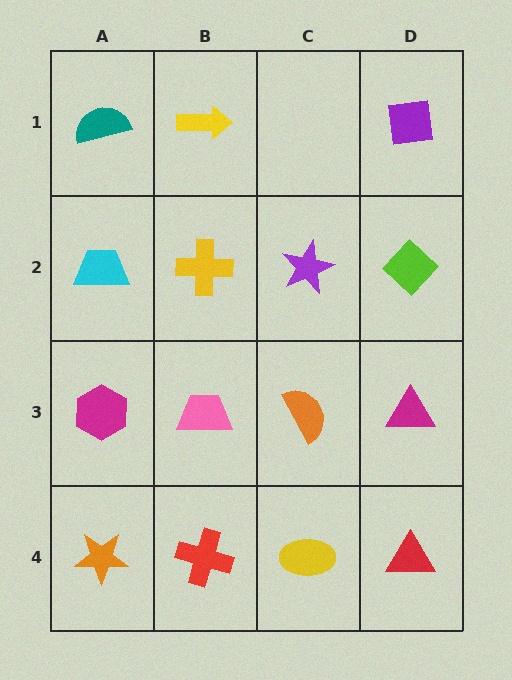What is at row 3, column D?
A magenta triangle.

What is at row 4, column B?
A red cross.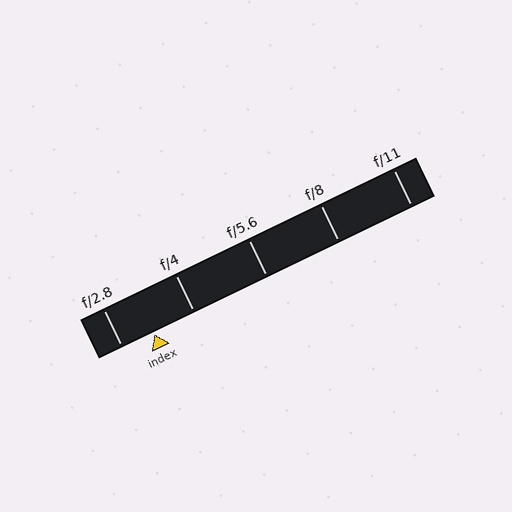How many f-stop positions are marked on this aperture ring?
There are 5 f-stop positions marked.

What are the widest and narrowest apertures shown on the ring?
The widest aperture shown is f/2.8 and the narrowest is f/11.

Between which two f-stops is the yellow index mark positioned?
The index mark is between f/2.8 and f/4.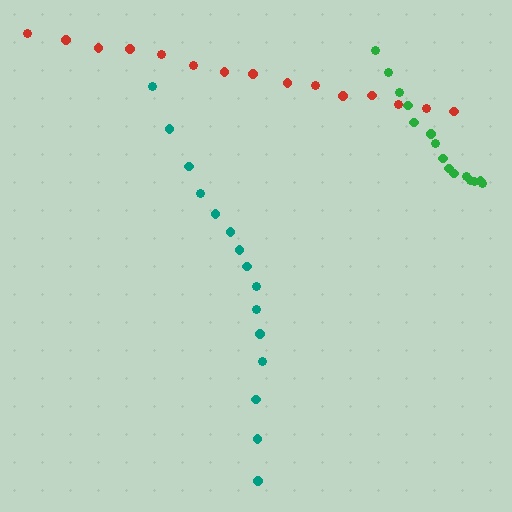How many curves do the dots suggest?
There are 3 distinct paths.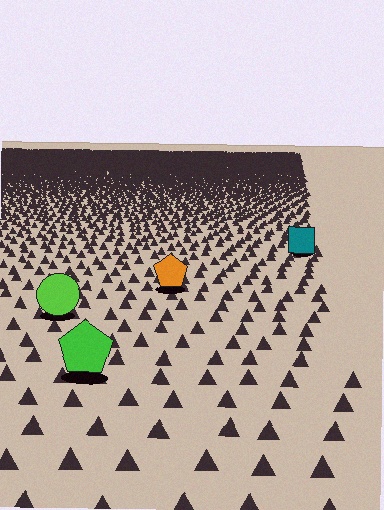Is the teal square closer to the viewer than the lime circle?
No. The lime circle is closer — you can tell from the texture gradient: the ground texture is coarser near it.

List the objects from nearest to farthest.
From nearest to farthest: the green pentagon, the lime circle, the orange pentagon, the teal square.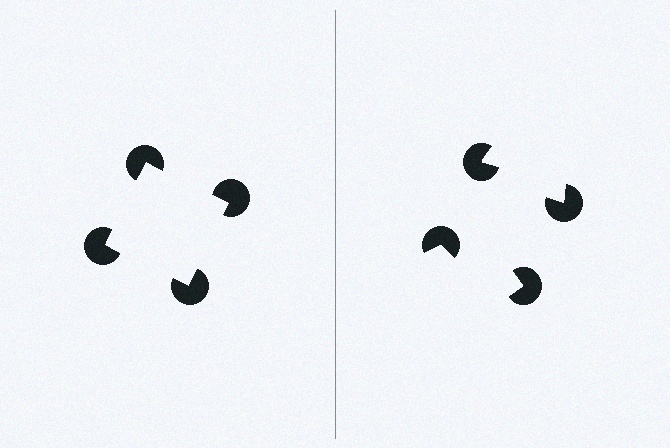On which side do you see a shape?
An illusory square appears on the left side. On the right side the wedge cuts are rotated, so no coherent shape forms.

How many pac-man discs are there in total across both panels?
8 — 4 on each side.